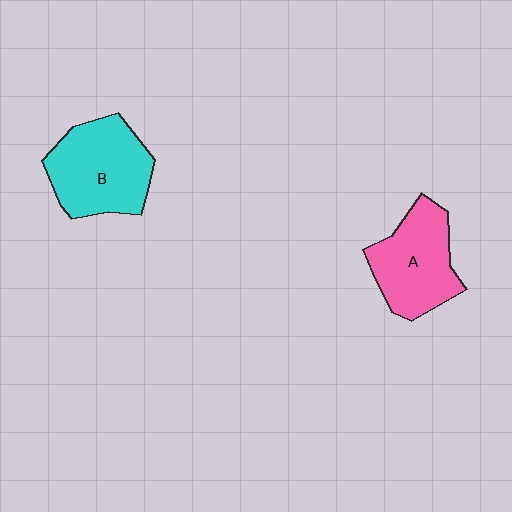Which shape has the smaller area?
Shape A (pink).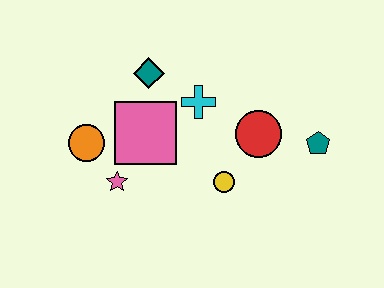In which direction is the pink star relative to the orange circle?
The pink star is below the orange circle.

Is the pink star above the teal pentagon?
No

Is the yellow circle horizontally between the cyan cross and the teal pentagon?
Yes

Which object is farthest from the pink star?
The teal pentagon is farthest from the pink star.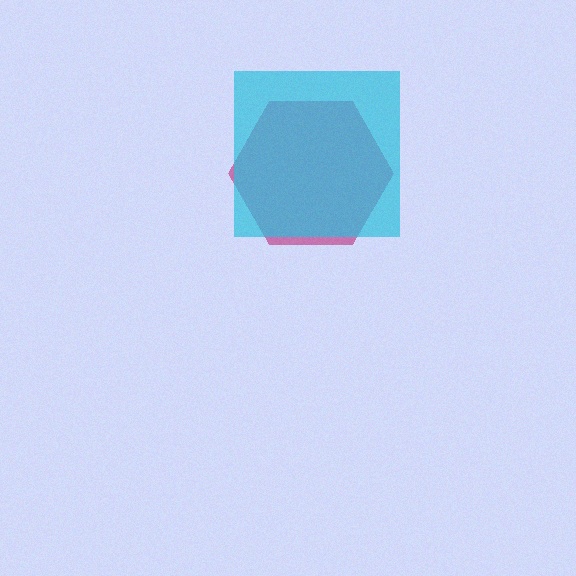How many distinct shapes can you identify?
There are 2 distinct shapes: a magenta hexagon, a cyan square.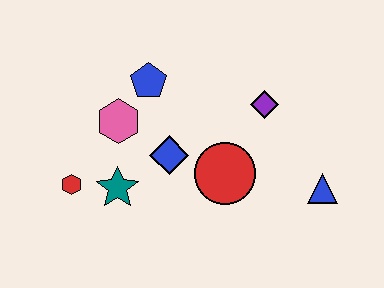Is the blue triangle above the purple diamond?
No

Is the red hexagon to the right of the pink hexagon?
No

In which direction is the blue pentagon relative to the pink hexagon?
The blue pentagon is above the pink hexagon.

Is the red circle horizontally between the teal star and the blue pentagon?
No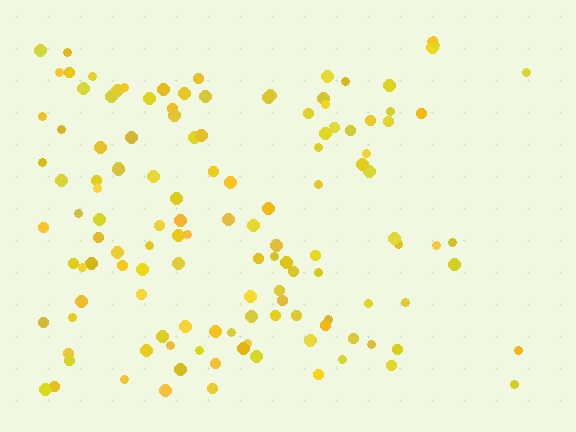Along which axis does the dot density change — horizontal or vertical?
Horizontal.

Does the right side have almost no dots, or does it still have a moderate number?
Still a moderate number, just noticeably fewer than the left.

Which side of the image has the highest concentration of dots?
The left.